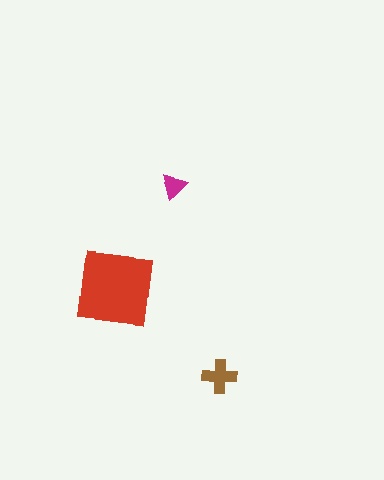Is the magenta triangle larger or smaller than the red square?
Smaller.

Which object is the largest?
The red square.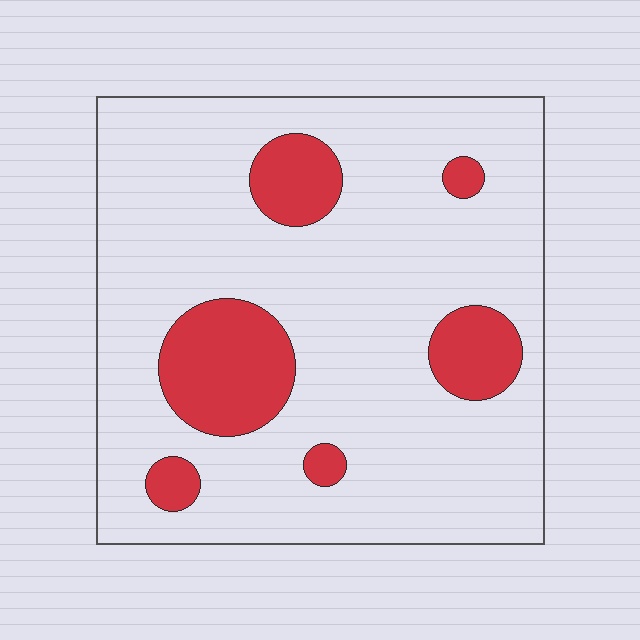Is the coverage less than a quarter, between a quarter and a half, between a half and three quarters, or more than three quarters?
Less than a quarter.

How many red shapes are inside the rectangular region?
6.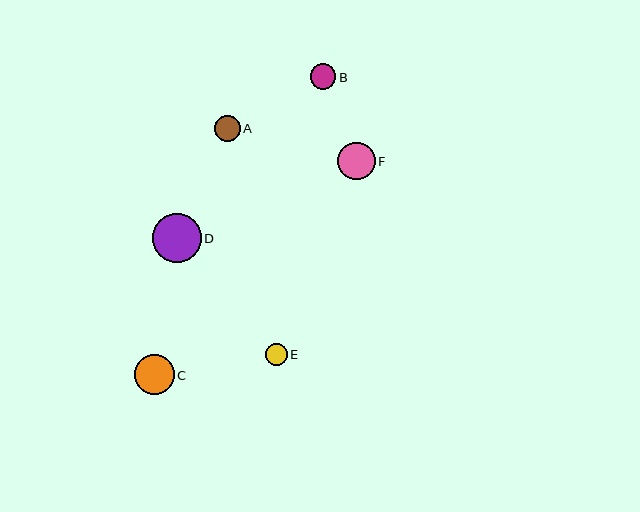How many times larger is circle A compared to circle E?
Circle A is approximately 1.2 times the size of circle E.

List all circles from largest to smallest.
From largest to smallest: D, C, F, A, B, E.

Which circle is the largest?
Circle D is the largest with a size of approximately 49 pixels.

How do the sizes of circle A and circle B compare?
Circle A and circle B are approximately the same size.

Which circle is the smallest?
Circle E is the smallest with a size of approximately 22 pixels.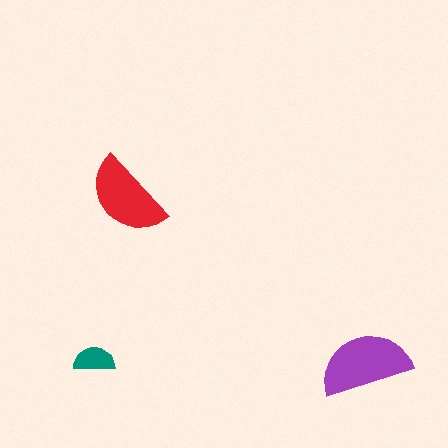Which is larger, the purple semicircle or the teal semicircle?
The purple one.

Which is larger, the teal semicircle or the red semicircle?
The red one.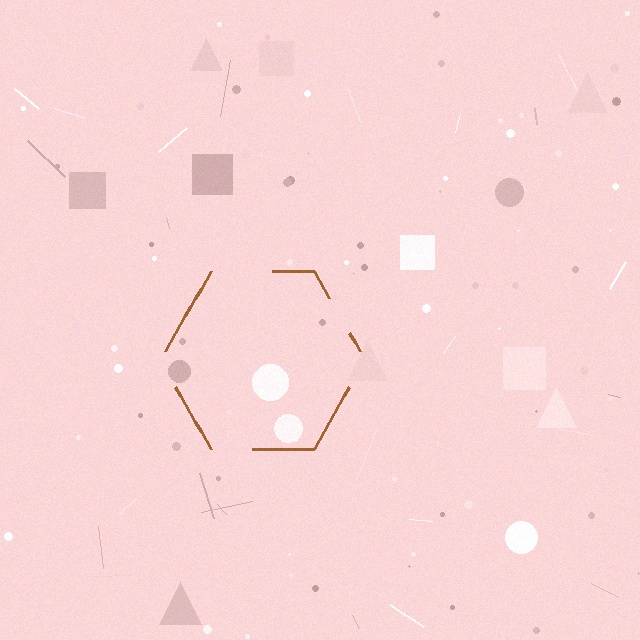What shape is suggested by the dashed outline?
The dashed outline suggests a hexagon.